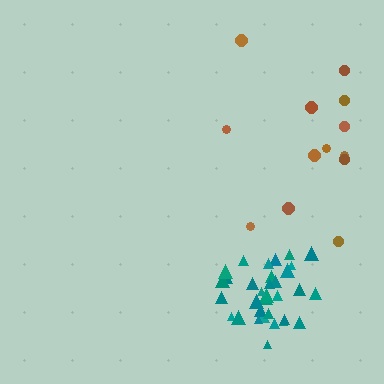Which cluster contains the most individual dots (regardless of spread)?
Teal (33).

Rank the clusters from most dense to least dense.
teal, brown.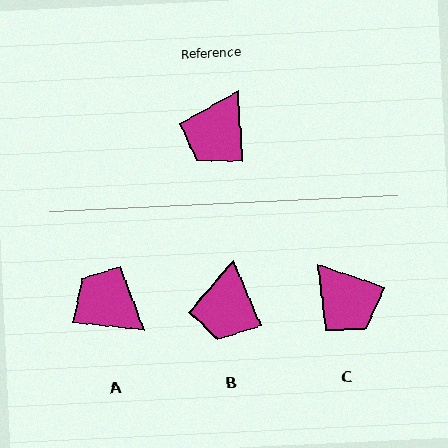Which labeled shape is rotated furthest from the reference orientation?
A, about 99 degrees away.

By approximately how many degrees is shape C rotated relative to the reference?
Approximately 68 degrees counter-clockwise.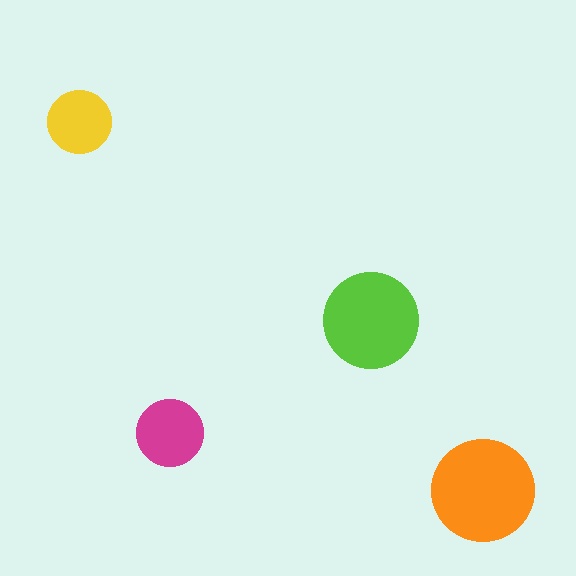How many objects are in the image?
There are 4 objects in the image.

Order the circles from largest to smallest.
the orange one, the lime one, the magenta one, the yellow one.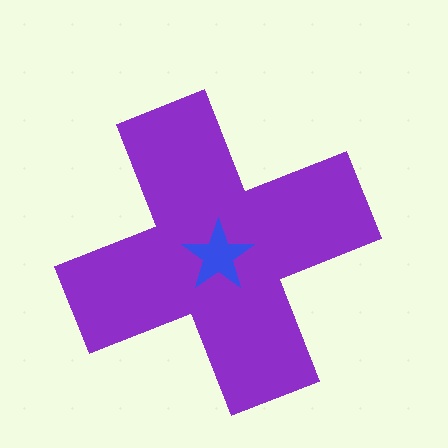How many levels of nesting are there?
2.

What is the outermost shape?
The purple cross.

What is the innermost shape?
The blue star.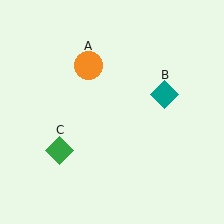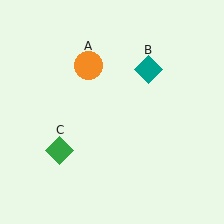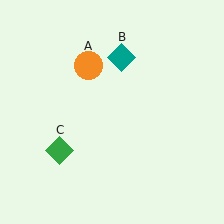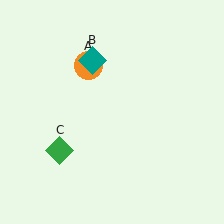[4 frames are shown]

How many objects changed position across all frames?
1 object changed position: teal diamond (object B).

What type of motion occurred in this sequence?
The teal diamond (object B) rotated counterclockwise around the center of the scene.